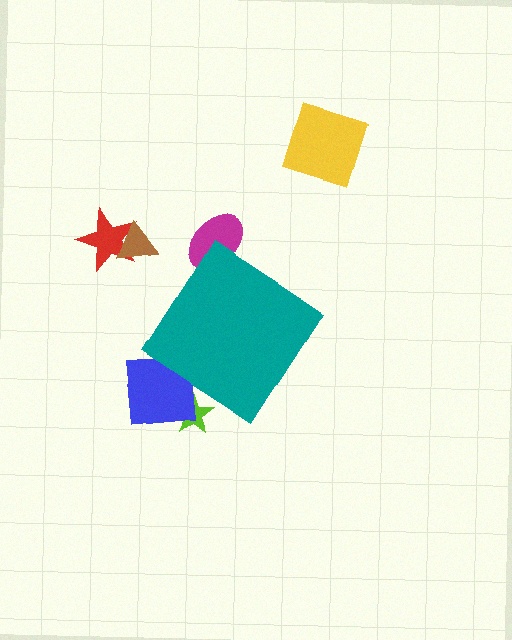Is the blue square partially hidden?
Yes, the blue square is partially hidden behind the teal diamond.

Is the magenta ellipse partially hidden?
Yes, the magenta ellipse is partially hidden behind the teal diamond.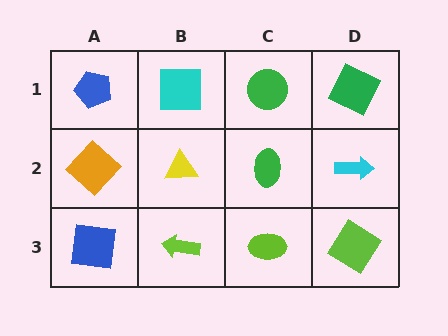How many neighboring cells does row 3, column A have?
2.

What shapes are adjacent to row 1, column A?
An orange diamond (row 2, column A), a cyan square (row 1, column B).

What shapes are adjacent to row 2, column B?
A cyan square (row 1, column B), a lime arrow (row 3, column B), an orange diamond (row 2, column A), a green ellipse (row 2, column C).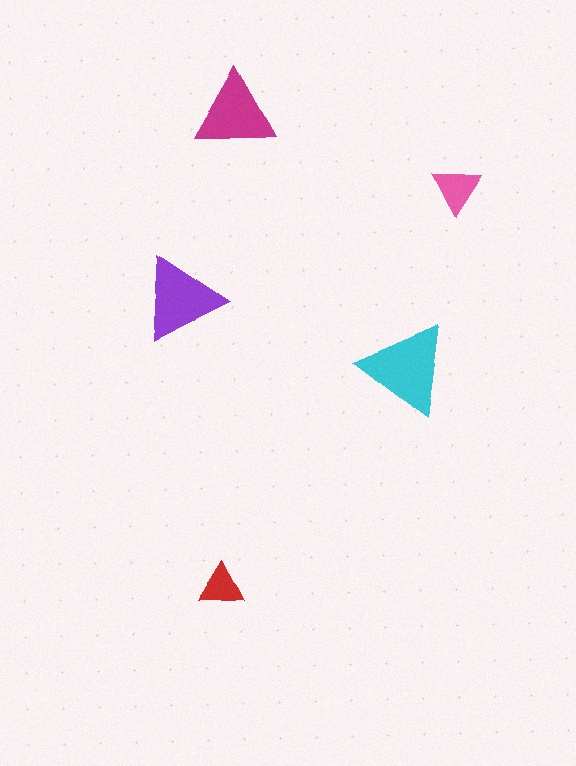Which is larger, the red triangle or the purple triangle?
The purple one.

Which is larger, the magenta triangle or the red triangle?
The magenta one.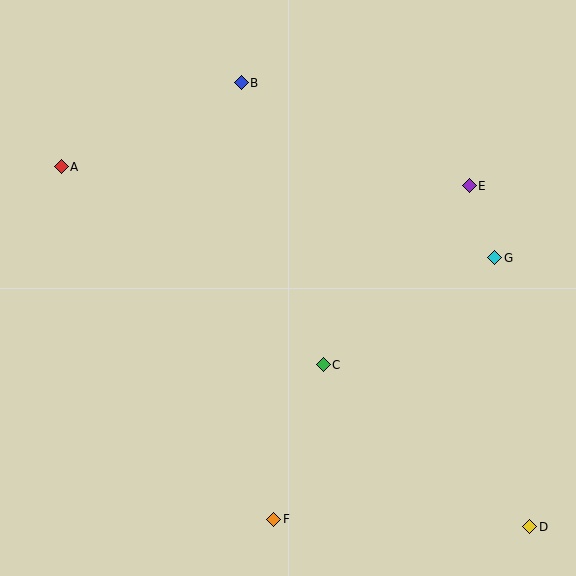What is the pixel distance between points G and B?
The distance between G and B is 308 pixels.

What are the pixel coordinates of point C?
Point C is at (323, 365).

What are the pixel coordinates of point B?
Point B is at (241, 83).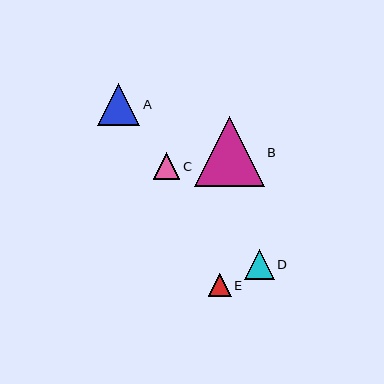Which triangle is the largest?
Triangle B is the largest with a size of approximately 70 pixels.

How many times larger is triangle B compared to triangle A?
Triangle B is approximately 1.7 times the size of triangle A.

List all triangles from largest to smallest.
From largest to smallest: B, A, D, C, E.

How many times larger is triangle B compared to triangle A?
Triangle B is approximately 1.7 times the size of triangle A.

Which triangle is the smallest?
Triangle E is the smallest with a size of approximately 23 pixels.